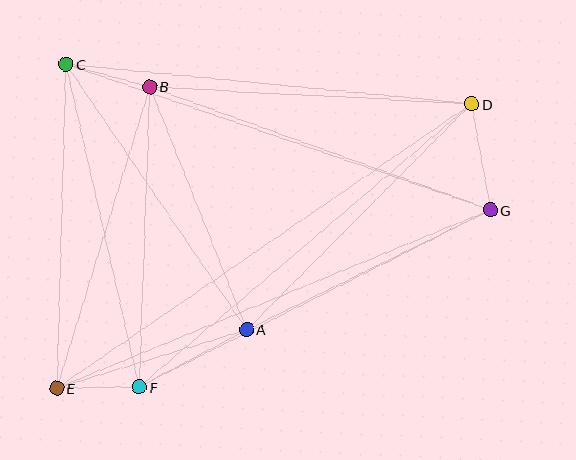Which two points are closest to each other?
Points E and F are closest to each other.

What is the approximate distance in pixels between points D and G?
The distance between D and G is approximately 107 pixels.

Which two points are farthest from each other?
Points D and E are farthest from each other.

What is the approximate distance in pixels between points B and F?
The distance between B and F is approximately 301 pixels.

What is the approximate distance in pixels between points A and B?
The distance between A and B is approximately 261 pixels.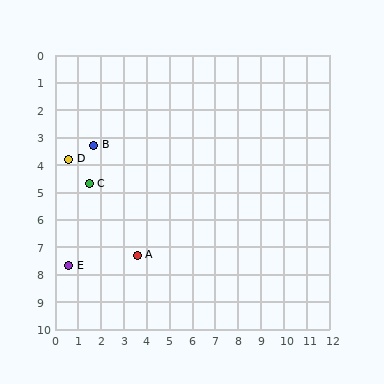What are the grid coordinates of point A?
Point A is at approximately (3.6, 7.3).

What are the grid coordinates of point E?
Point E is at approximately (0.6, 7.7).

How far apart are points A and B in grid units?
Points A and B are about 4.4 grid units apart.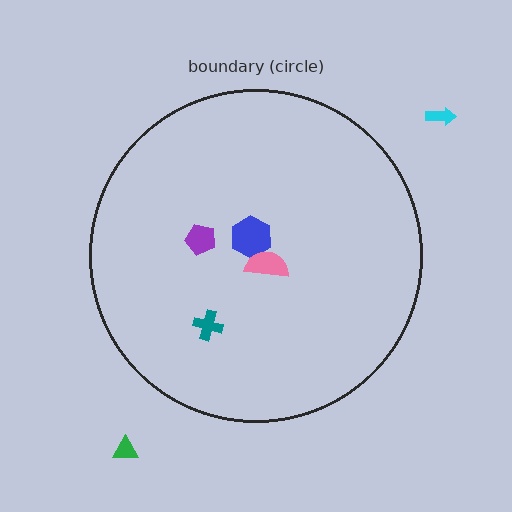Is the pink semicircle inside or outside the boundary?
Inside.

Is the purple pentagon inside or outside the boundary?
Inside.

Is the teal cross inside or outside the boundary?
Inside.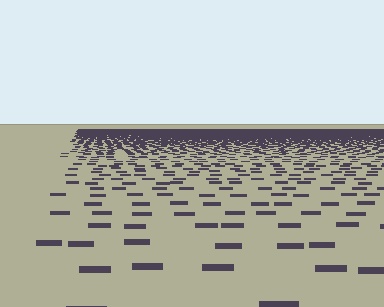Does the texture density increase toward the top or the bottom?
Density increases toward the top.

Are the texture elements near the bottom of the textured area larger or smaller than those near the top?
Larger. Near the bottom, elements are closer to the viewer and appear at a bigger on-screen size.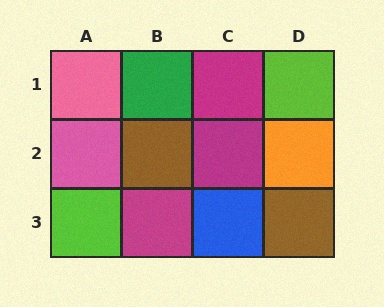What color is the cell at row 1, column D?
Lime.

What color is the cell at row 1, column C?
Magenta.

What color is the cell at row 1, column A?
Pink.